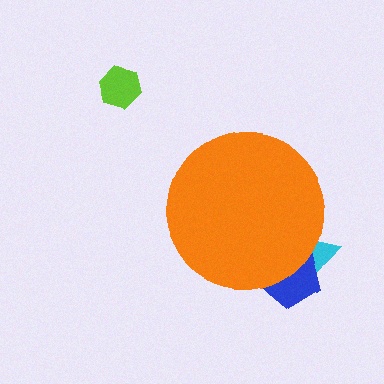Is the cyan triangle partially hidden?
Yes, the cyan triangle is partially hidden behind the orange circle.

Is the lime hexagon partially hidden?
No, the lime hexagon is fully visible.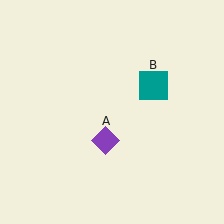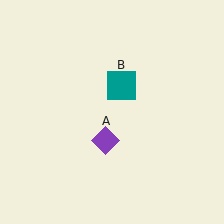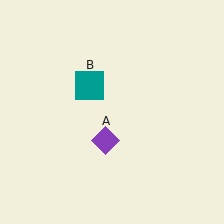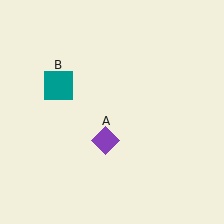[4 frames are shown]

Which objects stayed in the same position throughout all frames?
Purple diamond (object A) remained stationary.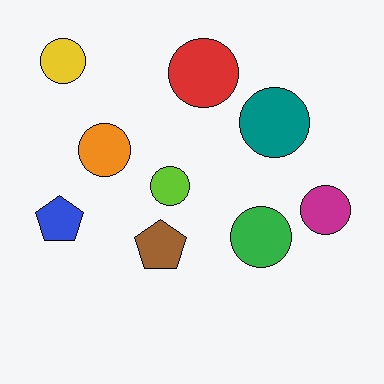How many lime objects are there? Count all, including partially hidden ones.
There is 1 lime object.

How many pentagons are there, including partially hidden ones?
There are 2 pentagons.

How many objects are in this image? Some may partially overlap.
There are 9 objects.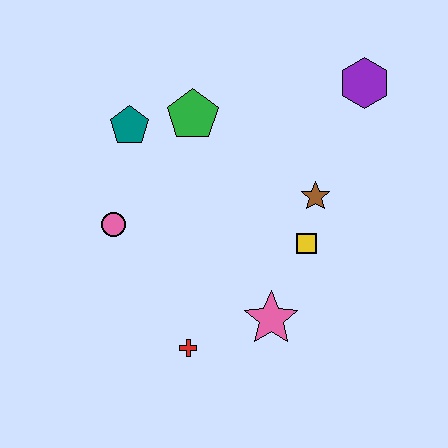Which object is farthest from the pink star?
The purple hexagon is farthest from the pink star.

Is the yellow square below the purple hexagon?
Yes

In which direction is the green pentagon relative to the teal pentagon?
The green pentagon is to the right of the teal pentagon.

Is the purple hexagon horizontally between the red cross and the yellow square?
No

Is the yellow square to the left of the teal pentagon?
No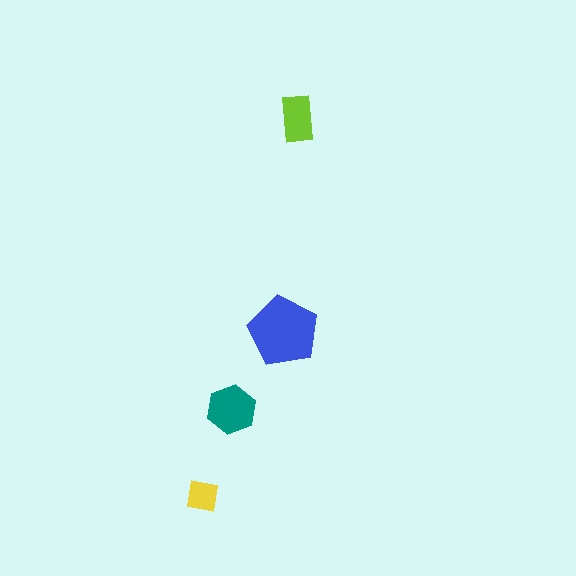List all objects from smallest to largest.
The yellow square, the lime rectangle, the teal hexagon, the blue pentagon.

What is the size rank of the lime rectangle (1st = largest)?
3rd.